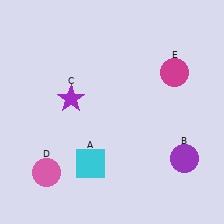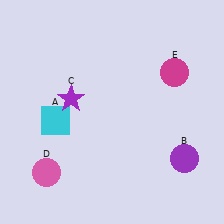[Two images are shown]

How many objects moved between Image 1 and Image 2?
1 object moved between the two images.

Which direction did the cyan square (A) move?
The cyan square (A) moved up.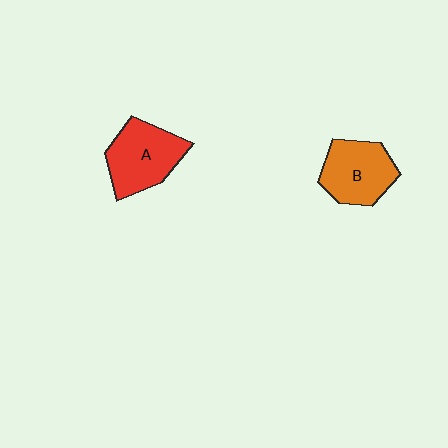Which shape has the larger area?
Shape A (red).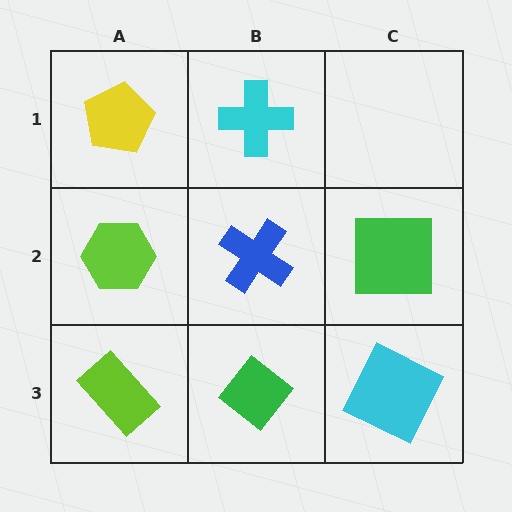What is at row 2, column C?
A green square.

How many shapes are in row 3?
3 shapes.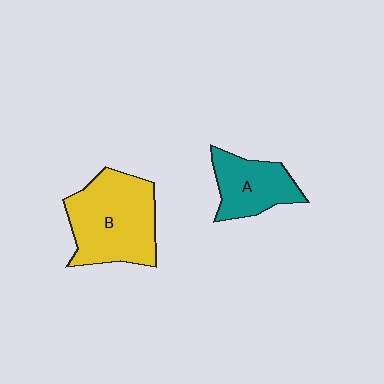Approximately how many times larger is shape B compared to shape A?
Approximately 1.7 times.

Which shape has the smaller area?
Shape A (teal).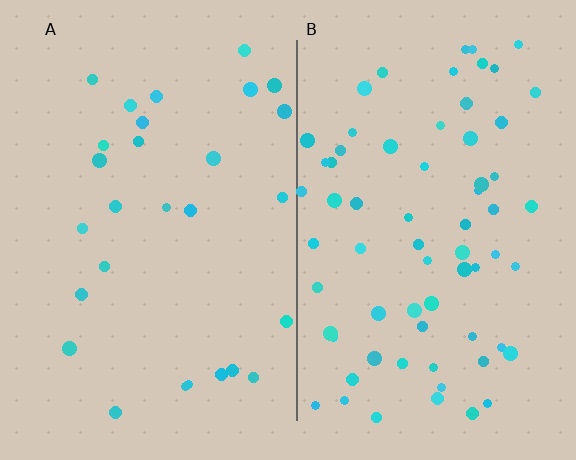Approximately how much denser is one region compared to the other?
Approximately 2.4× — region B over region A.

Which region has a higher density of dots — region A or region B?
B (the right).